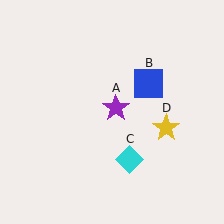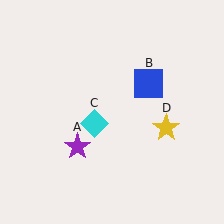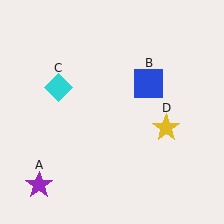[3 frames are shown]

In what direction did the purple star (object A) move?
The purple star (object A) moved down and to the left.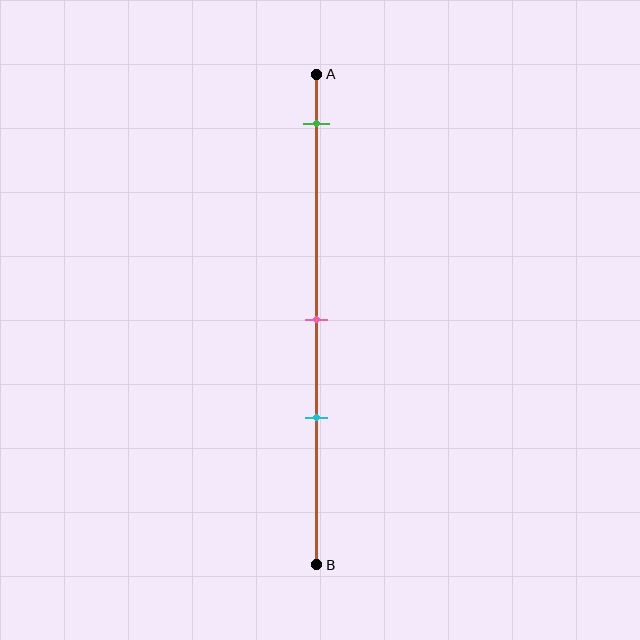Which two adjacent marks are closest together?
The pink and cyan marks are the closest adjacent pair.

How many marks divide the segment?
There are 3 marks dividing the segment.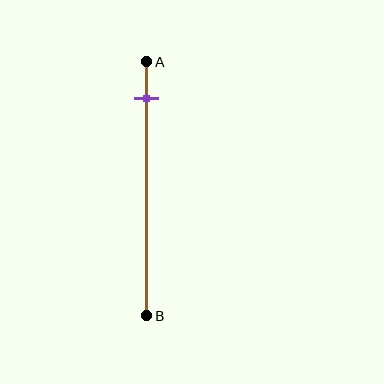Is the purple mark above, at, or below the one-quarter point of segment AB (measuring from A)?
The purple mark is above the one-quarter point of segment AB.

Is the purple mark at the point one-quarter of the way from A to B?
No, the mark is at about 15% from A, not at the 25% one-quarter point.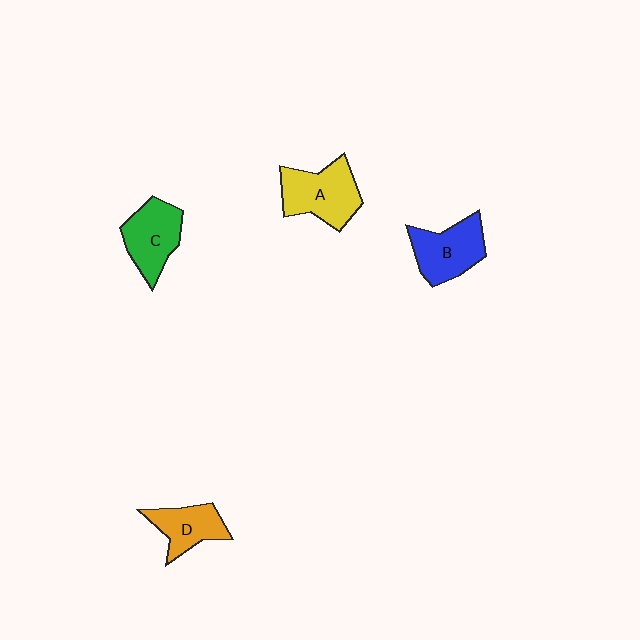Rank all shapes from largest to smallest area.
From largest to smallest: A (yellow), B (blue), C (green), D (orange).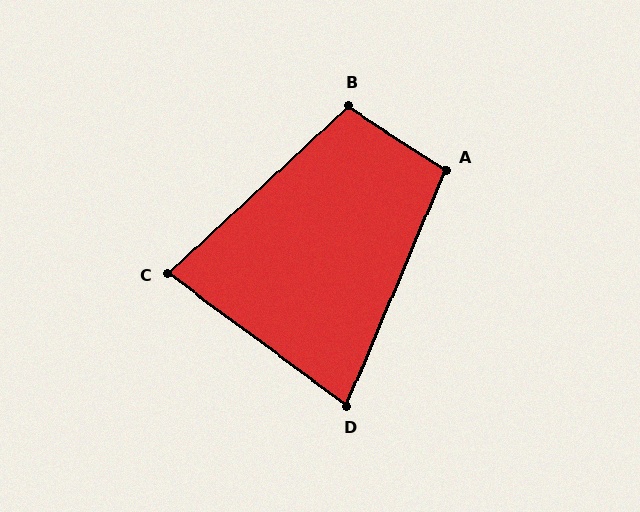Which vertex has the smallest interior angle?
D, at approximately 76 degrees.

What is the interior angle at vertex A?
Approximately 100 degrees (obtuse).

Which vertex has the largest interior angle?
B, at approximately 104 degrees.